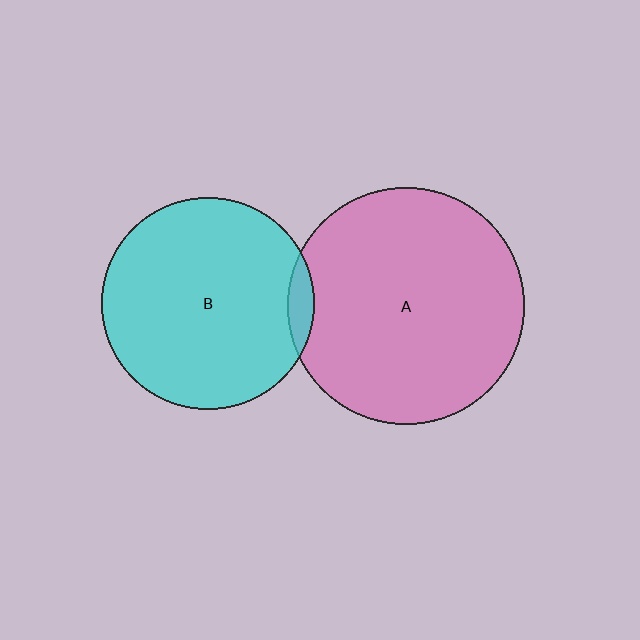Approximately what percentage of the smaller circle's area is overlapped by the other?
Approximately 5%.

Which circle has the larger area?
Circle A (pink).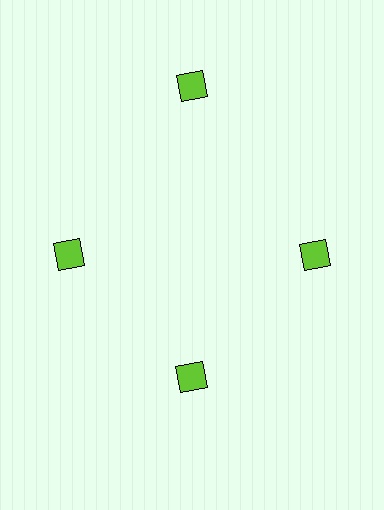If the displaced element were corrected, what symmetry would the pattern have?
It would have 4-fold rotational symmetry — the pattern would map onto itself every 90 degrees.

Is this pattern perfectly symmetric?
No. The 4 lime diamonds are arranged in a ring, but one element near the 12 o'clock position is pushed outward from the center, breaking the 4-fold rotational symmetry.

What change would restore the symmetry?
The symmetry would be restored by moving it inward, back onto the ring so that all 4 diamonds sit at equal angles and equal distance from the center.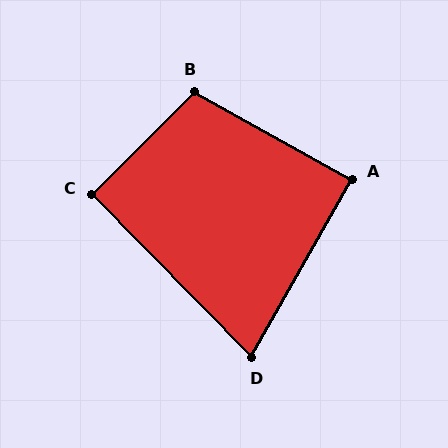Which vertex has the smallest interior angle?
D, at approximately 74 degrees.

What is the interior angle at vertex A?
Approximately 90 degrees (approximately right).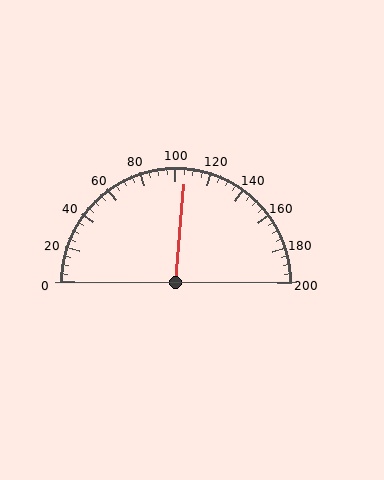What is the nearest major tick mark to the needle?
The nearest major tick mark is 100.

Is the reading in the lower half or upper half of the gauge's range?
The reading is in the upper half of the range (0 to 200).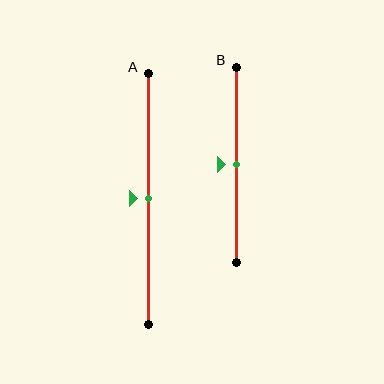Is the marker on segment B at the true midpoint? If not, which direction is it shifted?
Yes, the marker on segment B is at the true midpoint.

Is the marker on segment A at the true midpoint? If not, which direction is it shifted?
Yes, the marker on segment A is at the true midpoint.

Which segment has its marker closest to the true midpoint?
Segment A has its marker closest to the true midpoint.